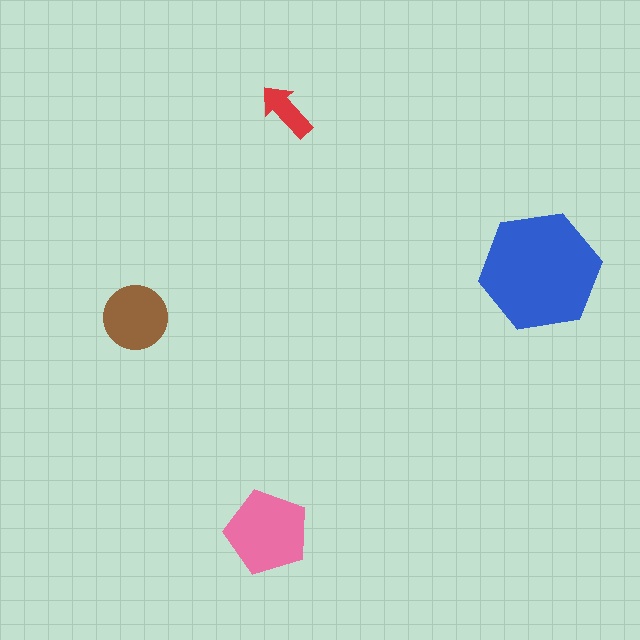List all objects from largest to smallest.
The blue hexagon, the pink pentagon, the brown circle, the red arrow.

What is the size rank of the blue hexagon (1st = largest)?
1st.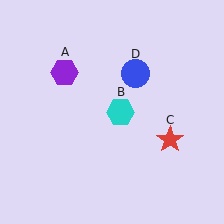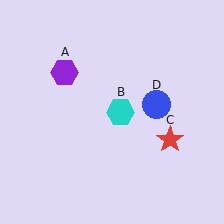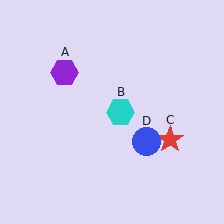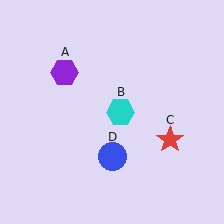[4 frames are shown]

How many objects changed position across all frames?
1 object changed position: blue circle (object D).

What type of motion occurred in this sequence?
The blue circle (object D) rotated clockwise around the center of the scene.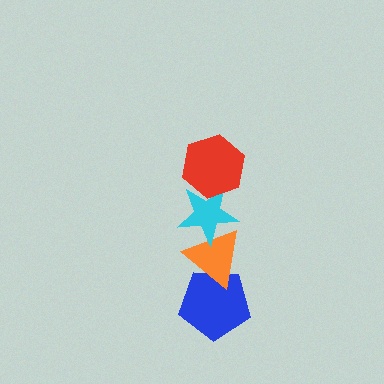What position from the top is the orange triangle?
The orange triangle is 3rd from the top.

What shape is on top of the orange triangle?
The cyan star is on top of the orange triangle.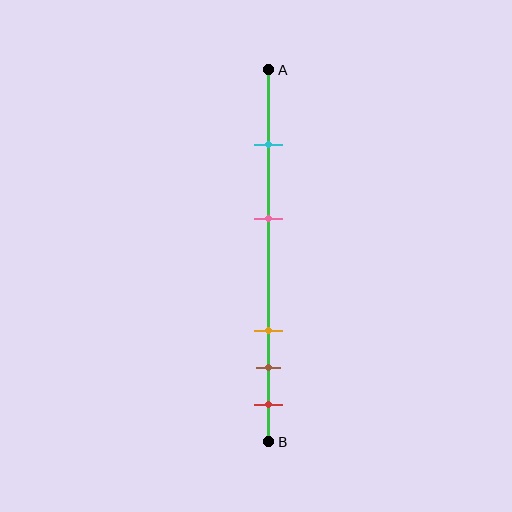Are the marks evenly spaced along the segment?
No, the marks are not evenly spaced.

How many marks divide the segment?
There are 5 marks dividing the segment.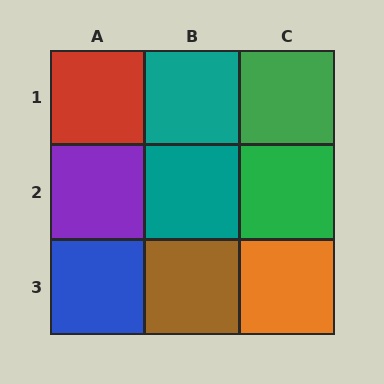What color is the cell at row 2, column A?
Purple.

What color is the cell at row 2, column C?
Green.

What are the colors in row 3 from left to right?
Blue, brown, orange.